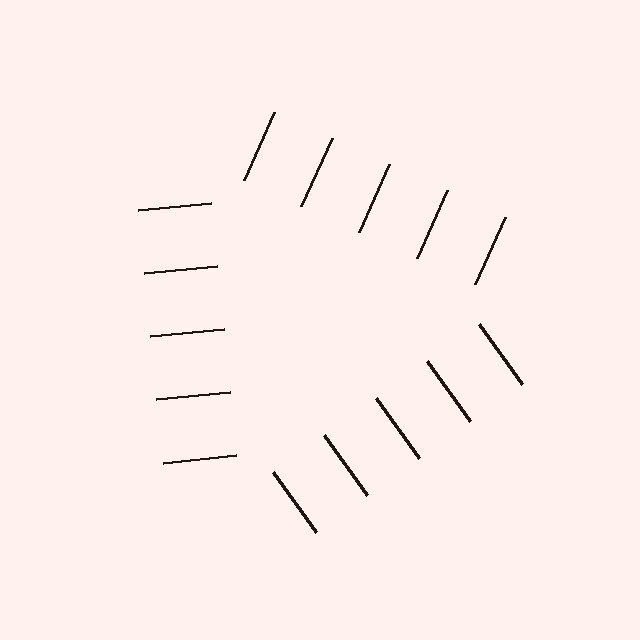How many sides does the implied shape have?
3 sides — the line-ends trace a triangle.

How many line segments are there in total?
15 — 5 along each of the 3 edges.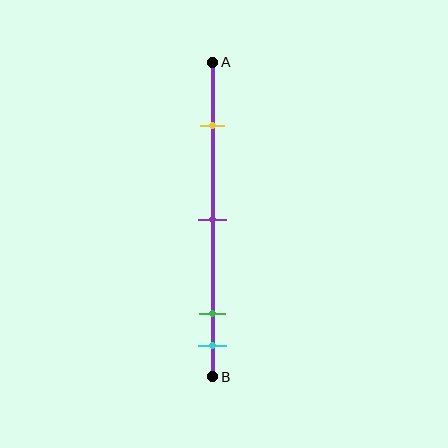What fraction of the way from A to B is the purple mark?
The purple mark is approximately 50% (0.5) of the way from A to B.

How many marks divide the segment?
There are 4 marks dividing the segment.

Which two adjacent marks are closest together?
The green and cyan marks are the closest adjacent pair.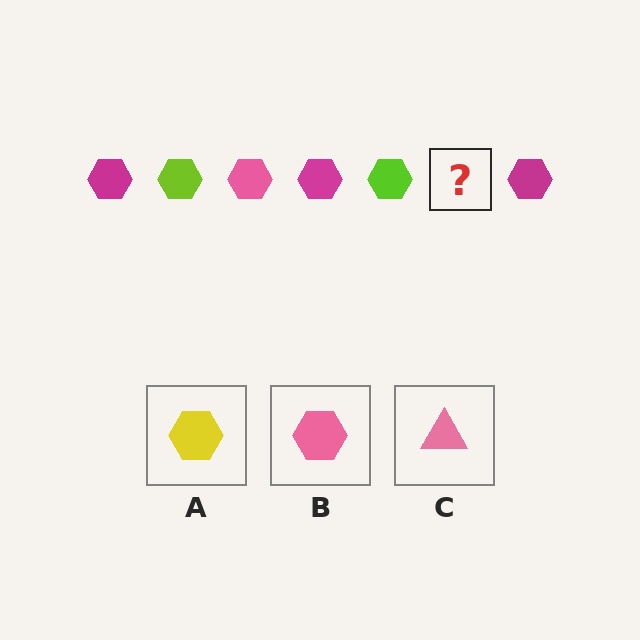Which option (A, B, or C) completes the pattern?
B.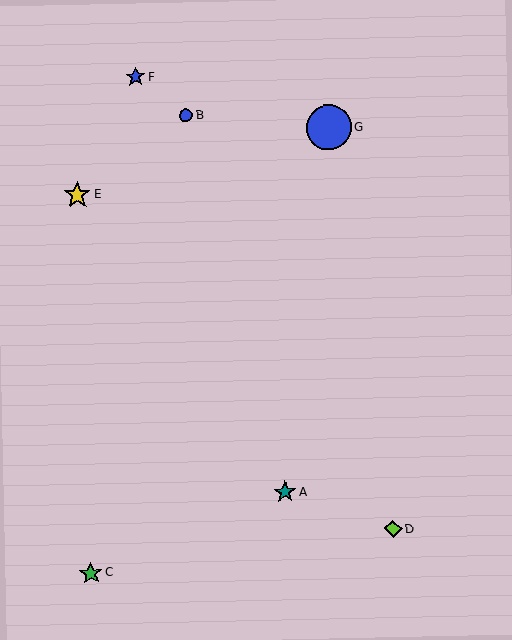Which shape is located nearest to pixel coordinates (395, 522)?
The lime diamond (labeled D) at (393, 529) is nearest to that location.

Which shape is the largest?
The blue circle (labeled G) is the largest.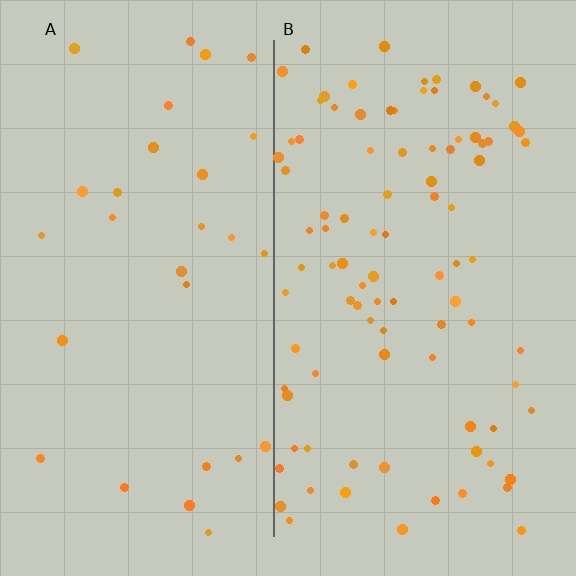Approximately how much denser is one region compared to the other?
Approximately 3.2× — region B over region A.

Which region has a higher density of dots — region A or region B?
B (the right).